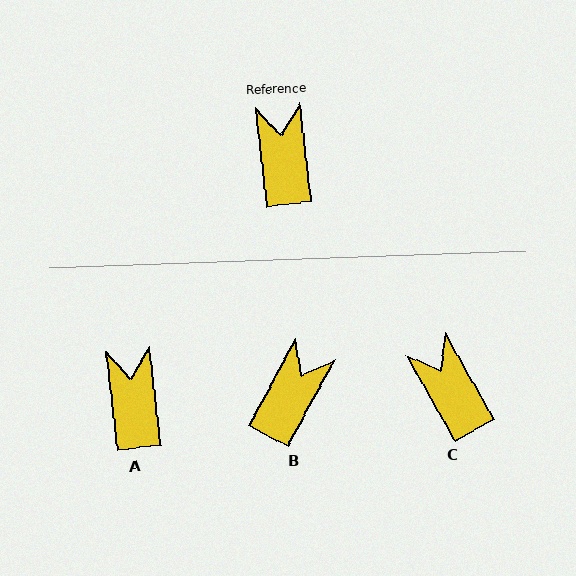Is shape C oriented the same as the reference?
No, it is off by about 23 degrees.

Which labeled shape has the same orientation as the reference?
A.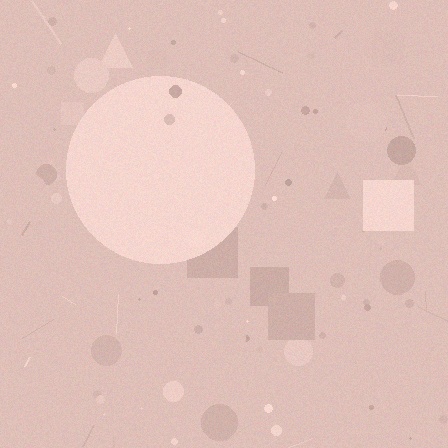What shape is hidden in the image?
A circle is hidden in the image.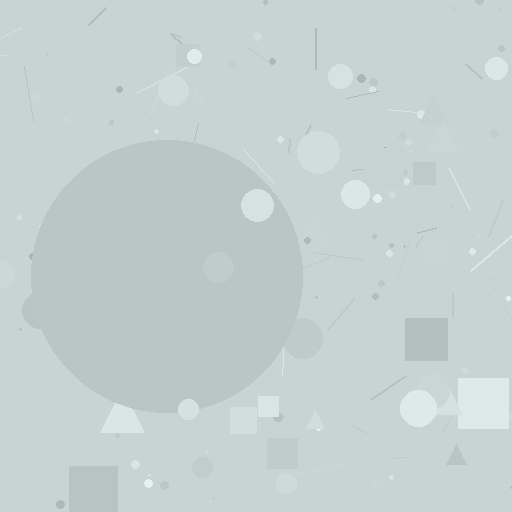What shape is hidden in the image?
A circle is hidden in the image.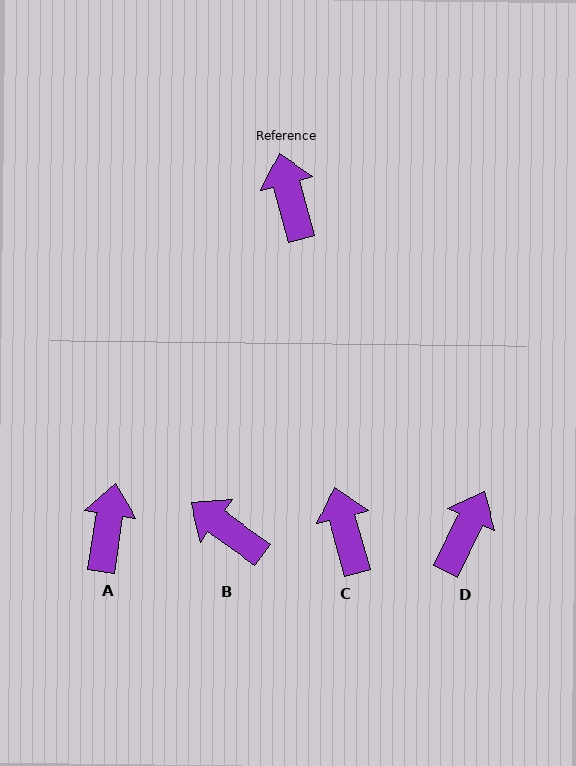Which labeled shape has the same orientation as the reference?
C.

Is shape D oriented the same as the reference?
No, it is off by about 41 degrees.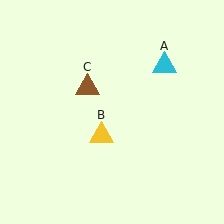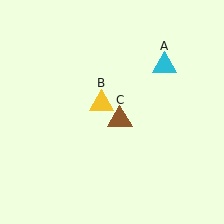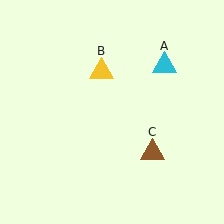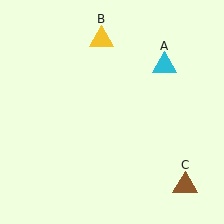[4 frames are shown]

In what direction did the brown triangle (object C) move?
The brown triangle (object C) moved down and to the right.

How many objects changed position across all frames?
2 objects changed position: yellow triangle (object B), brown triangle (object C).